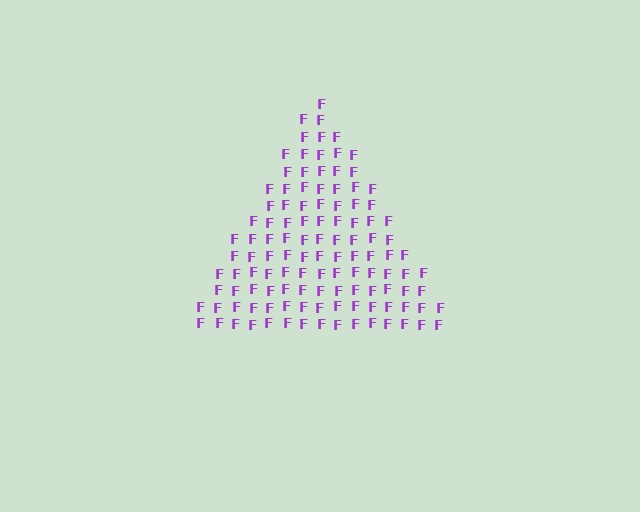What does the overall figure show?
The overall figure shows a triangle.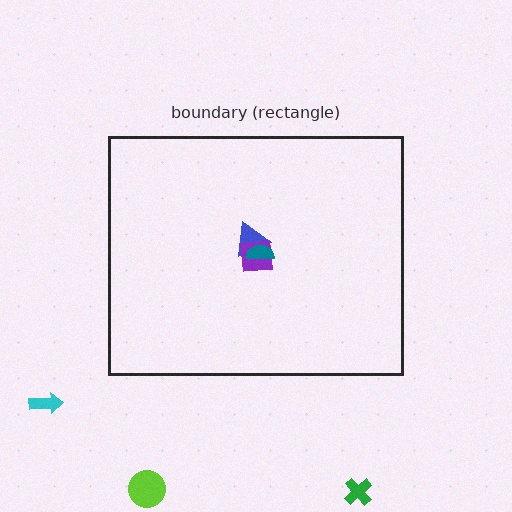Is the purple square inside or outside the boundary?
Inside.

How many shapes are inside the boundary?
3 inside, 3 outside.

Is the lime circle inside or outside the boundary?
Outside.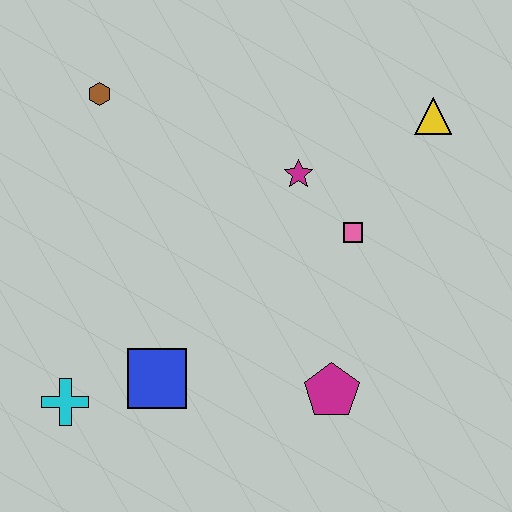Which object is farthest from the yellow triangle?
The cyan cross is farthest from the yellow triangle.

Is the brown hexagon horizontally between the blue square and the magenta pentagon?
No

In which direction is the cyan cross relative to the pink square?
The cyan cross is to the left of the pink square.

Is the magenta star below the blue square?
No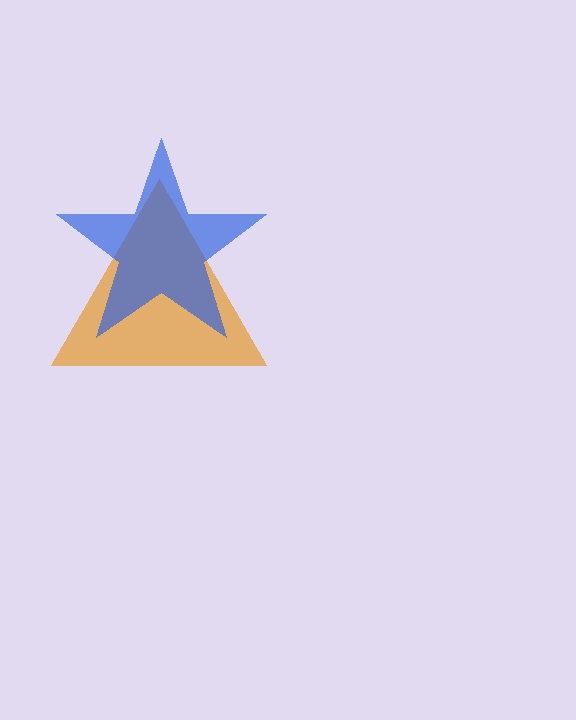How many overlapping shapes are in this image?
There are 2 overlapping shapes in the image.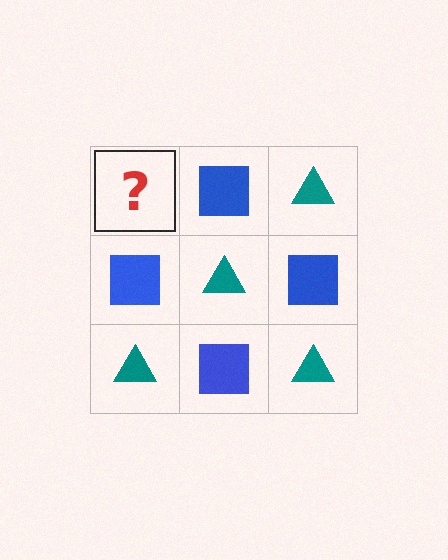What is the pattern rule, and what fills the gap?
The rule is that it alternates teal triangle and blue square in a checkerboard pattern. The gap should be filled with a teal triangle.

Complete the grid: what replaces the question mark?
The question mark should be replaced with a teal triangle.